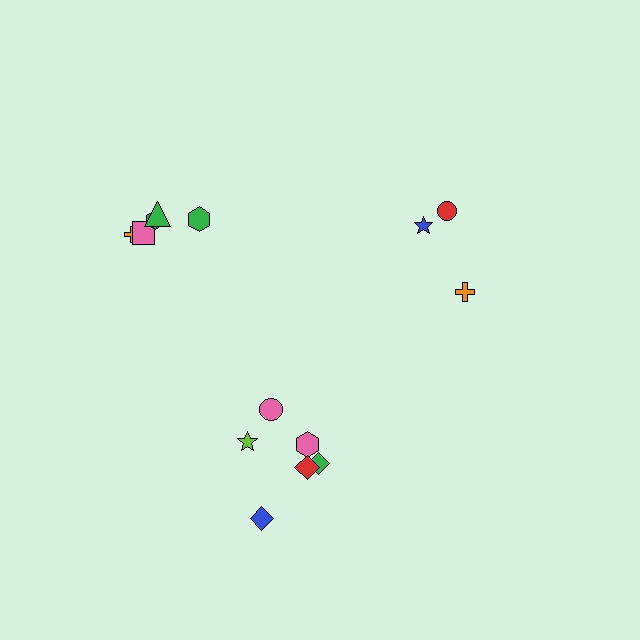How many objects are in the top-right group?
There are 3 objects.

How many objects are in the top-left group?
There are 5 objects.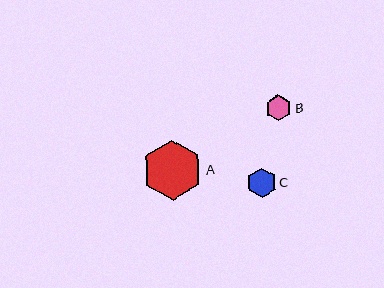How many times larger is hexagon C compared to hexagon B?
Hexagon C is approximately 1.2 times the size of hexagon B.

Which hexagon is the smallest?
Hexagon B is the smallest with a size of approximately 26 pixels.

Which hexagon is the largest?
Hexagon A is the largest with a size of approximately 60 pixels.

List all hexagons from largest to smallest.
From largest to smallest: A, C, B.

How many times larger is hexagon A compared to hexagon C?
Hexagon A is approximately 2.0 times the size of hexagon C.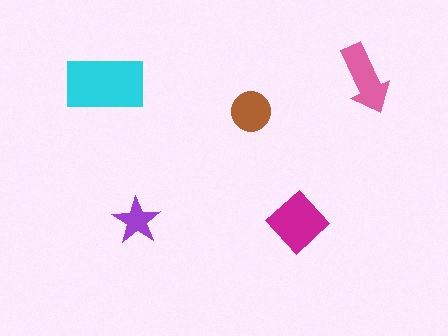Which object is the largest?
The cyan rectangle.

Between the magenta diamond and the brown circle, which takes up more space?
The magenta diamond.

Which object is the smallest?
The purple star.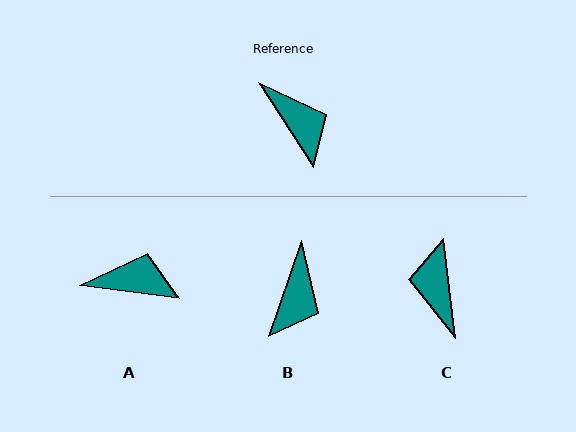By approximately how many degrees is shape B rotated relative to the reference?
Approximately 52 degrees clockwise.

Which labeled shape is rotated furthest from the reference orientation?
C, about 154 degrees away.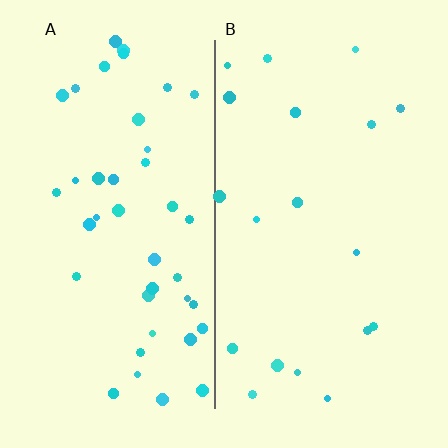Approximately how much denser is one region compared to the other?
Approximately 2.2× — region A over region B.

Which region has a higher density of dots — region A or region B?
A (the left).